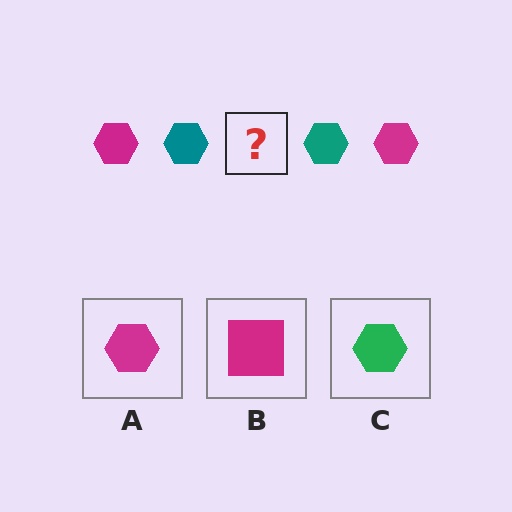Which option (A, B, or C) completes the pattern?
A.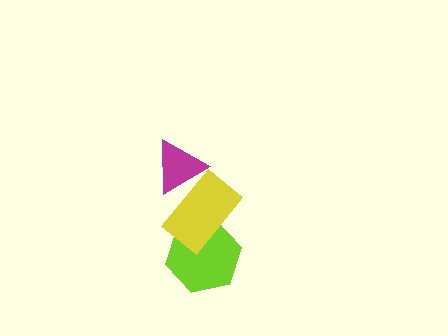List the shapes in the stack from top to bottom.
From top to bottom: the magenta triangle, the yellow rectangle, the lime hexagon.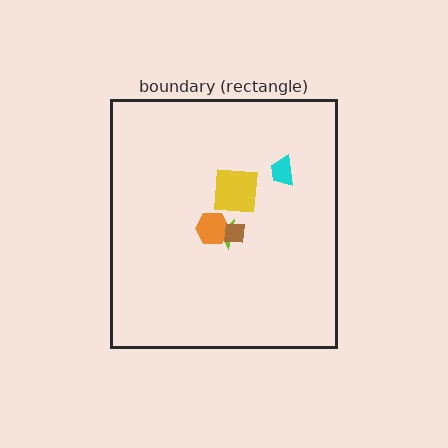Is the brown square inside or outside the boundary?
Inside.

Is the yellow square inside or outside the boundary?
Inside.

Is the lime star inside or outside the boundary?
Inside.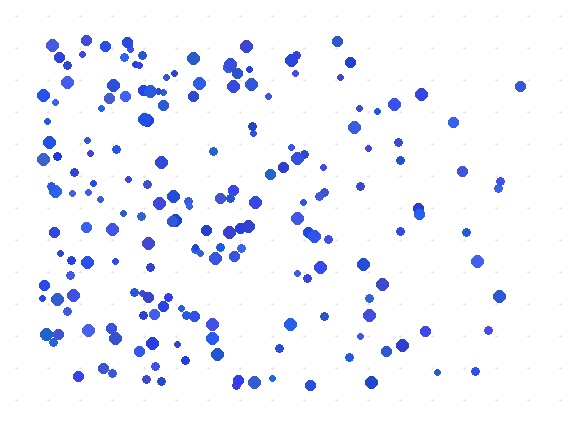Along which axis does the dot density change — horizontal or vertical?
Horizontal.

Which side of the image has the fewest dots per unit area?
The right.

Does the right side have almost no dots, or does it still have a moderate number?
Still a moderate number, just noticeably fewer than the left.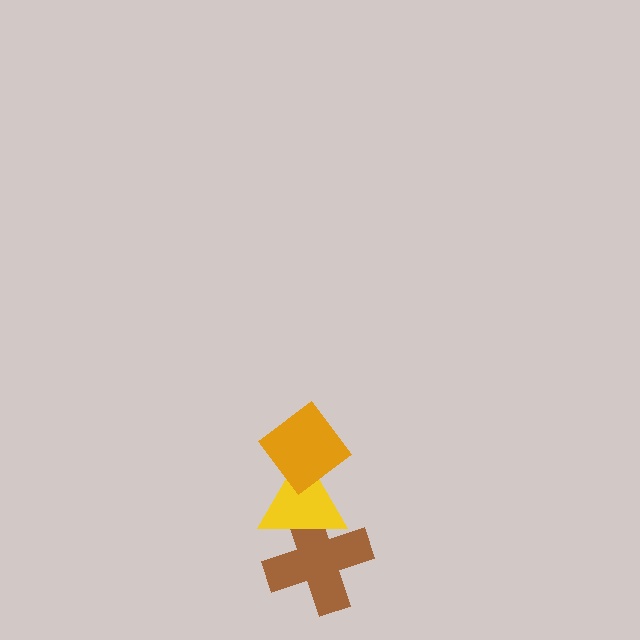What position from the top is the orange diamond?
The orange diamond is 1st from the top.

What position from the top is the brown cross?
The brown cross is 3rd from the top.